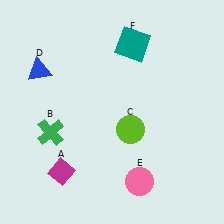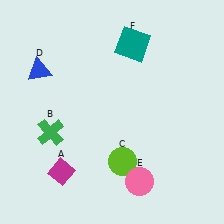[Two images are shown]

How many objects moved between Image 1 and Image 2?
1 object moved between the two images.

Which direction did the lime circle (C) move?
The lime circle (C) moved down.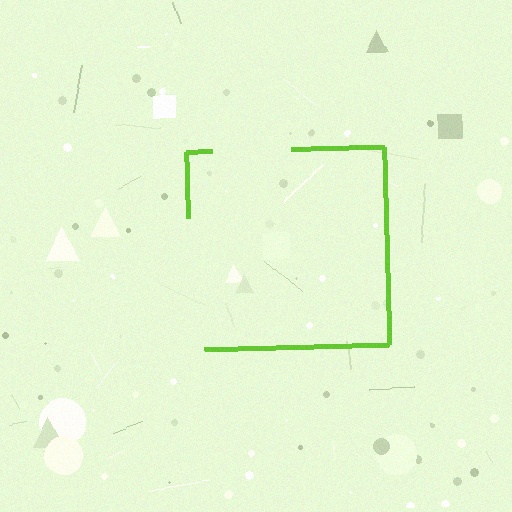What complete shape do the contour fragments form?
The contour fragments form a square.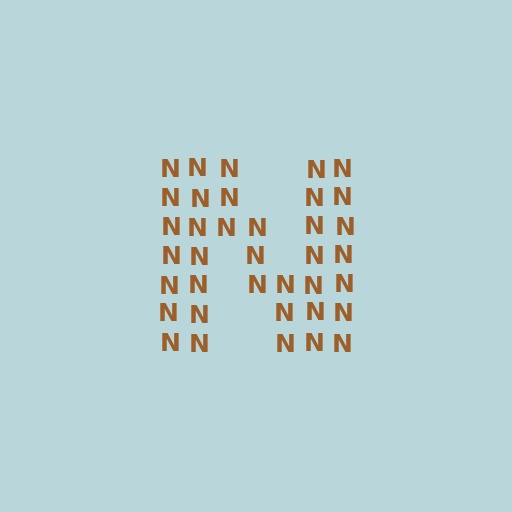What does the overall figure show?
The overall figure shows the letter N.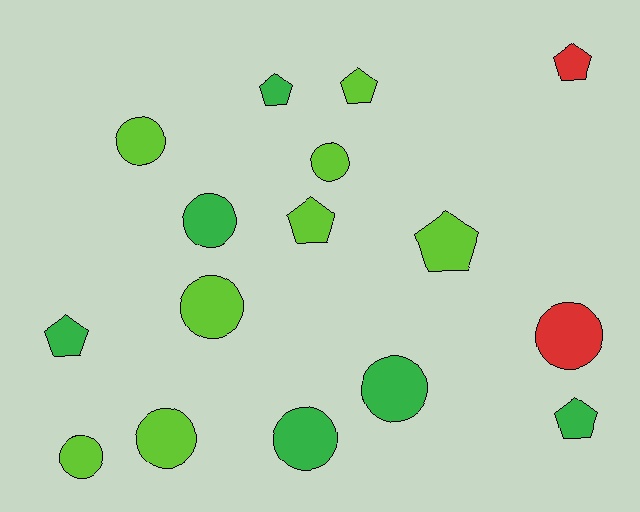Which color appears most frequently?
Lime, with 8 objects.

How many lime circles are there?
There are 5 lime circles.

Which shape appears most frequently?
Circle, with 9 objects.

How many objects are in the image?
There are 16 objects.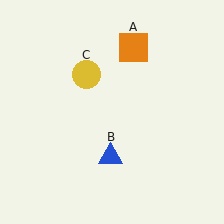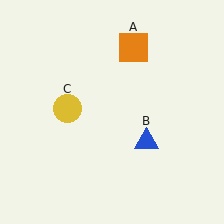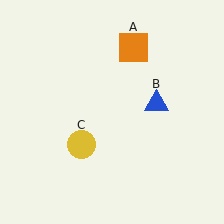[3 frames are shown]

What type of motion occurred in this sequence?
The blue triangle (object B), yellow circle (object C) rotated counterclockwise around the center of the scene.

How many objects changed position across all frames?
2 objects changed position: blue triangle (object B), yellow circle (object C).